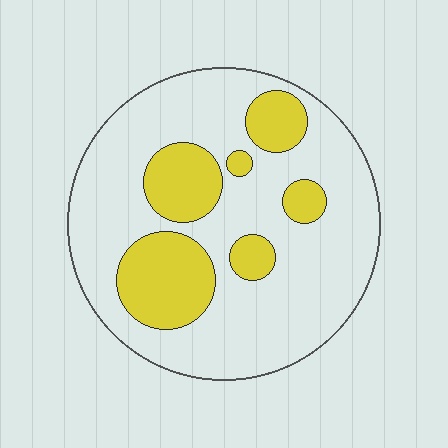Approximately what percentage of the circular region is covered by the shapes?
Approximately 25%.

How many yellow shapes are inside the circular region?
6.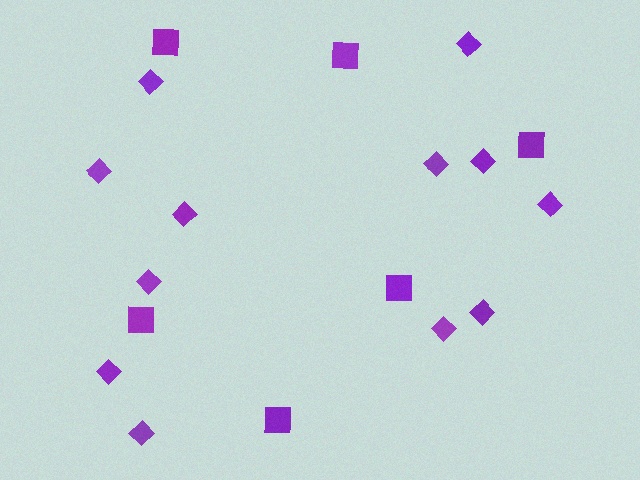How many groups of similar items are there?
There are 2 groups: one group of diamonds (12) and one group of squares (6).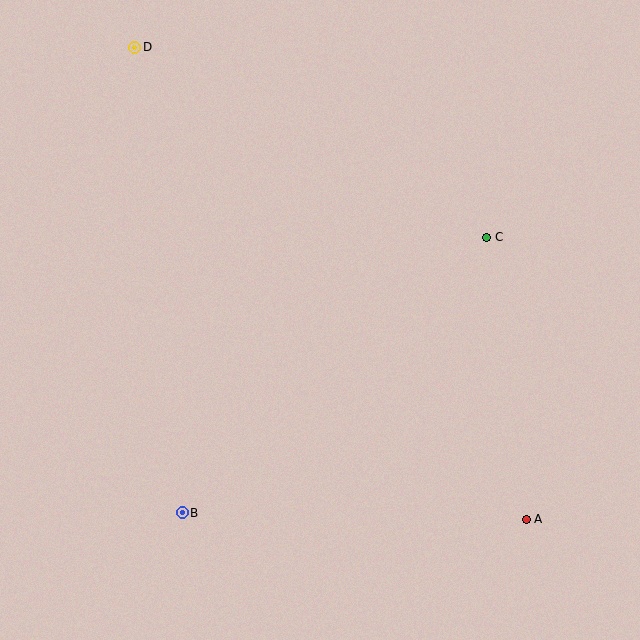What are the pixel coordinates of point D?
Point D is at (135, 47).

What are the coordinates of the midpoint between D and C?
The midpoint between D and C is at (311, 142).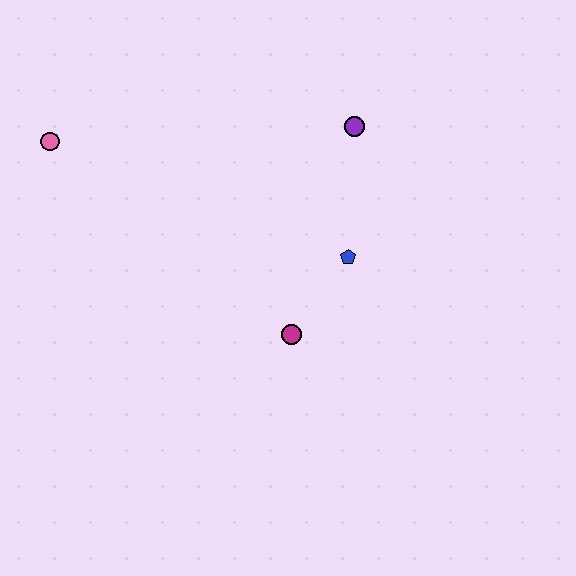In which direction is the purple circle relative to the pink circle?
The purple circle is to the right of the pink circle.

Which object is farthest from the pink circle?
The blue pentagon is farthest from the pink circle.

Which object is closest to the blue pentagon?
The magenta circle is closest to the blue pentagon.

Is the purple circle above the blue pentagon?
Yes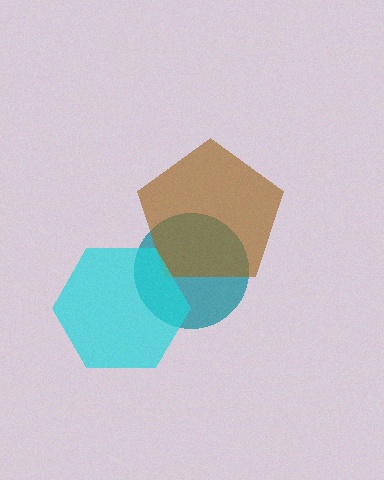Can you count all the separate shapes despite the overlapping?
Yes, there are 3 separate shapes.